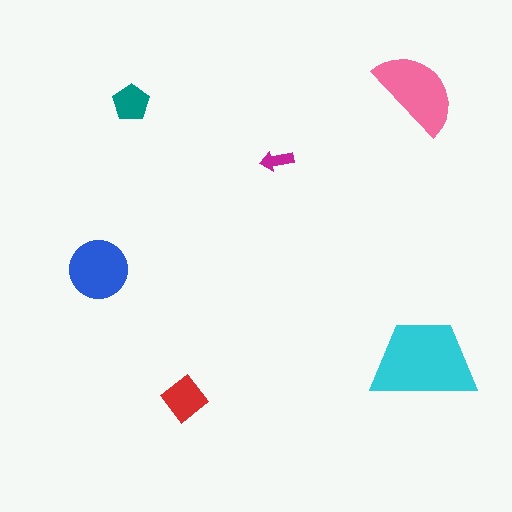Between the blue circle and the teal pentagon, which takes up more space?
The blue circle.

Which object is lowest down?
The red diamond is bottommost.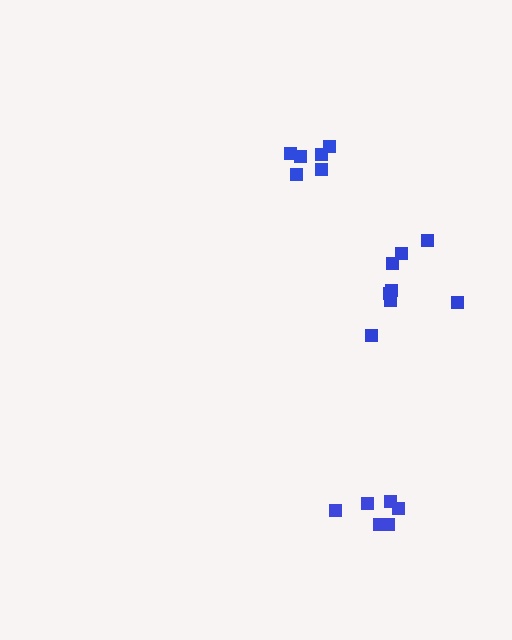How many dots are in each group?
Group 1: 6 dots, Group 2: 8 dots, Group 3: 6 dots (20 total).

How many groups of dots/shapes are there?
There are 3 groups.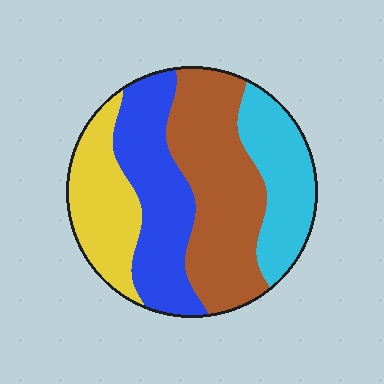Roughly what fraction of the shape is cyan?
Cyan takes up about one fifth (1/5) of the shape.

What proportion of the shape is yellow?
Yellow takes up between a sixth and a third of the shape.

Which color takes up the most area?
Brown, at roughly 35%.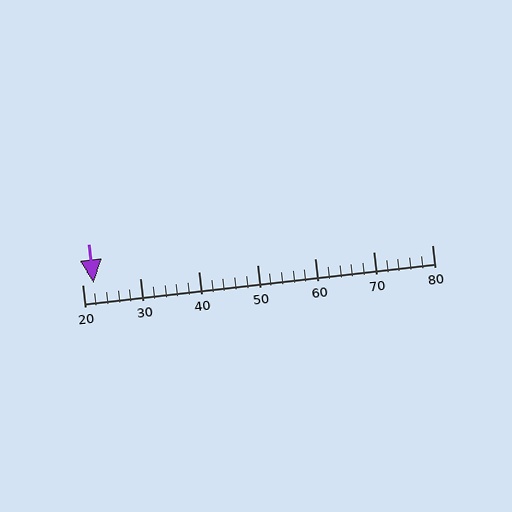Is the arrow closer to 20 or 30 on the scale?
The arrow is closer to 20.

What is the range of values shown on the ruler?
The ruler shows values from 20 to 80.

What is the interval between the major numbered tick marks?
The major tick marks are spaced 10 units apart.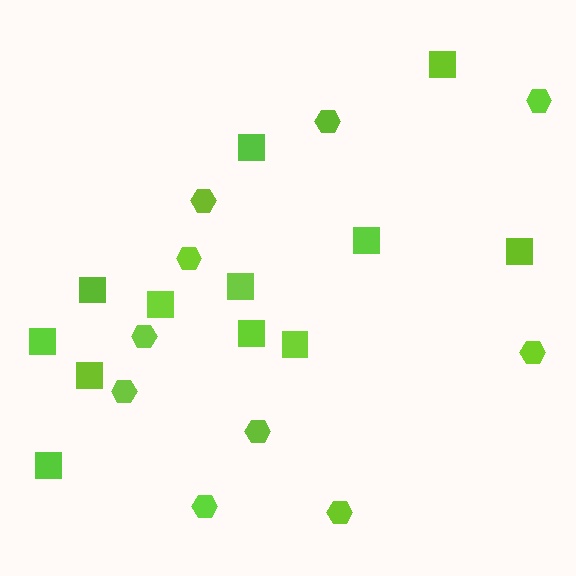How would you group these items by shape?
There are 2 groups: one group of hexagons (10) and one group of squares (12).